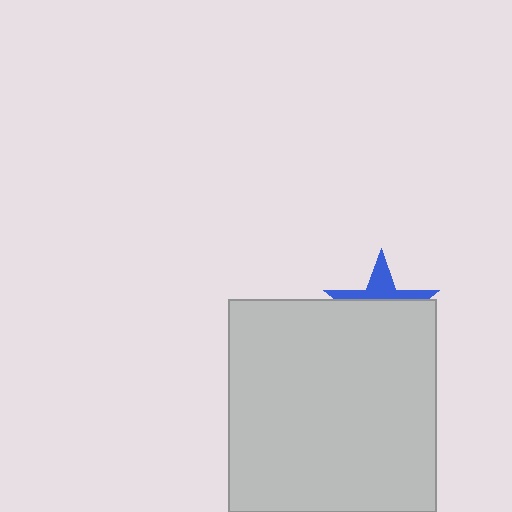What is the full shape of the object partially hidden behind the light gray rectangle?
The partially hidden object is a blue star.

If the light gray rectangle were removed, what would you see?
You would see the complete blue star.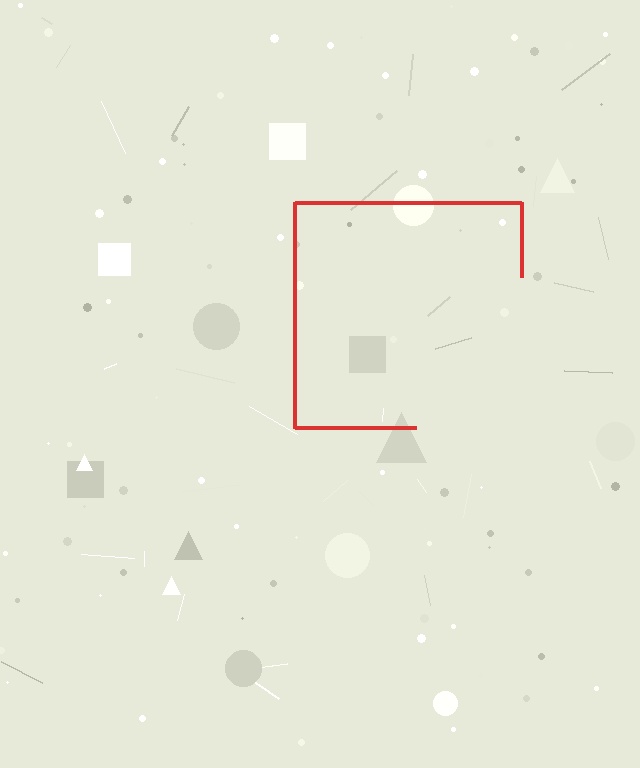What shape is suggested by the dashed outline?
The dashed outline suggests a square.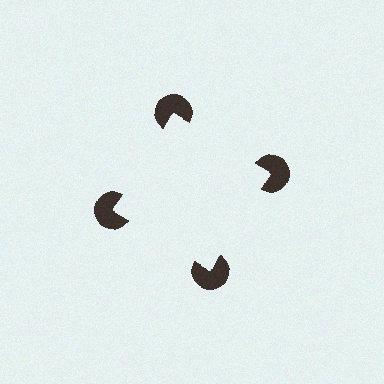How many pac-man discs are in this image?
There are 4 — one at each vertex of the illusory square.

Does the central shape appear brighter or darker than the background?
It typically appears slightly brighter than the background, even though no actual brightness change is drawn.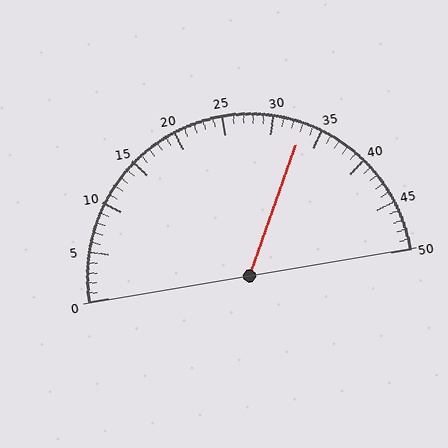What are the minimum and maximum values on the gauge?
The gauge ranges from 0 to 50.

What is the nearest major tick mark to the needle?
The nearest major tick mark is 35.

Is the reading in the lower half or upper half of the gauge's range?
The reading is in the upper half of the range (0 to 50).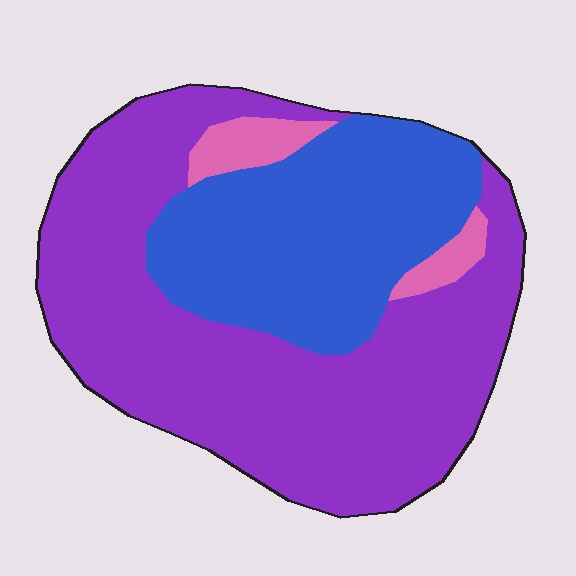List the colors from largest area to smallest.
From largest to smallest: purple, blue, pink.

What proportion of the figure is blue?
Blue covers around 35% of the figure.